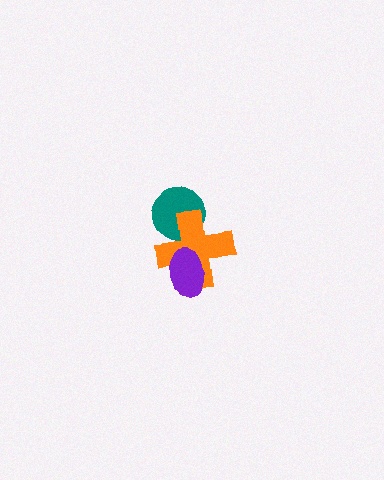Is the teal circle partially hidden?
Yes, it is partially covered by another shape.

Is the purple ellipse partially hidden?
No, no other shape covers it.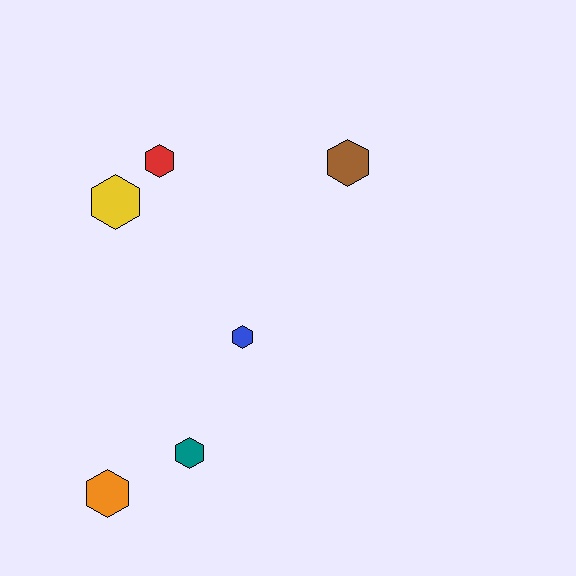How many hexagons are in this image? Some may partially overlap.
There are 6 hexagons.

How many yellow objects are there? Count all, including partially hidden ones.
There is 1 yellow object.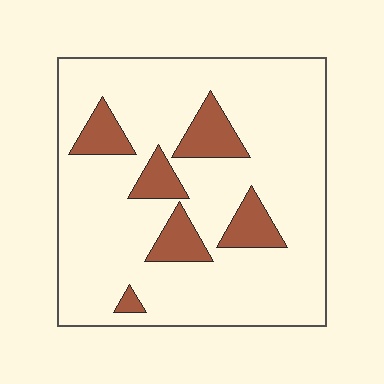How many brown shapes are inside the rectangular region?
6.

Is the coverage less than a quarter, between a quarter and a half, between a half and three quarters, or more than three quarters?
Less than a quarter.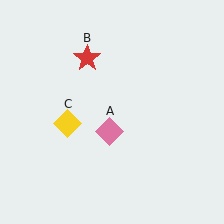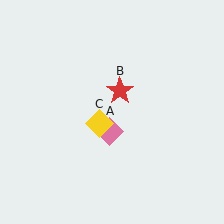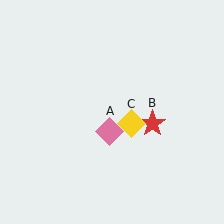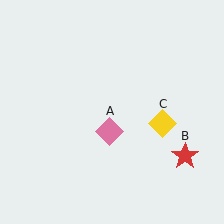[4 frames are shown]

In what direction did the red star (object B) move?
The red star (object B) moved down and to the right.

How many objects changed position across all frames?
2 objects changed position: red star (object B), yellow diamond (object C).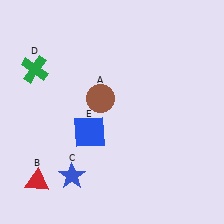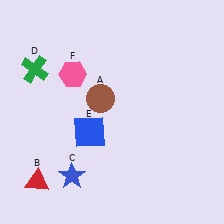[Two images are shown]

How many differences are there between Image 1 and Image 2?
There is 1 difference between the two images.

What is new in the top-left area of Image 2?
A pink hexagon (F) was added in the top-left area of Image 2.